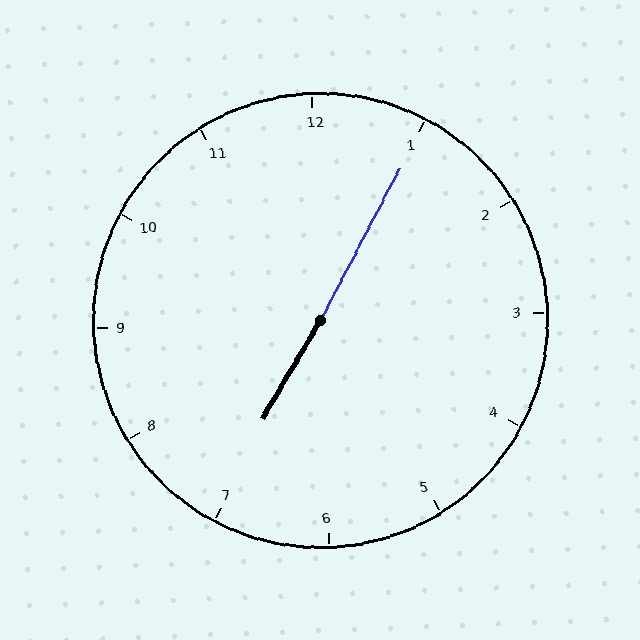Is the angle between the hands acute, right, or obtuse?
It is obtuse.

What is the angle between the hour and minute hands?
Approximately 178 degrees.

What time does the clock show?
7:05.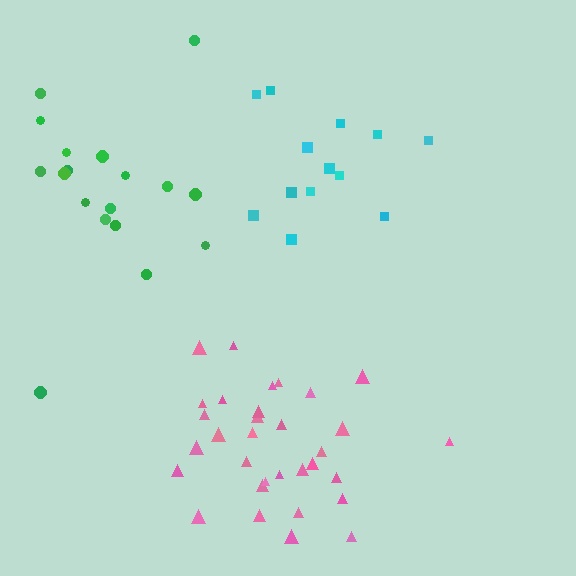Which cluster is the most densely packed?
Pink.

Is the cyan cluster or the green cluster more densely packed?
Cyan.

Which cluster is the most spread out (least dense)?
Green.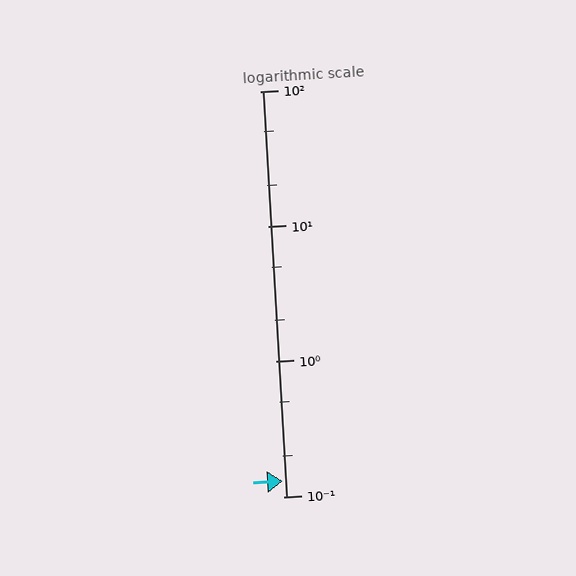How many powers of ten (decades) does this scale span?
The scale spans 3 decades, from 0.1 to 100.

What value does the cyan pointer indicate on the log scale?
The pointer indicates approximately 0.13.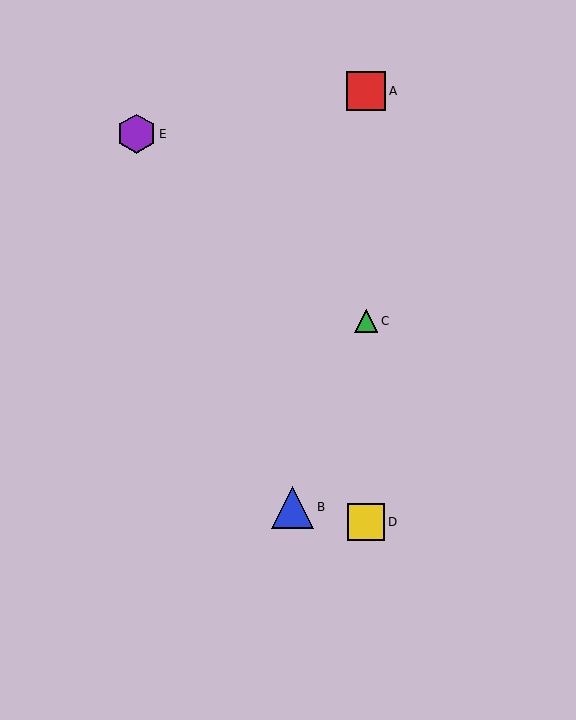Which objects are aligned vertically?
Objects A, C, D are aligned vertically.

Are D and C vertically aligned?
Yes, both are at x≈366.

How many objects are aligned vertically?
3 objects (A, C, D) are aligned vertically.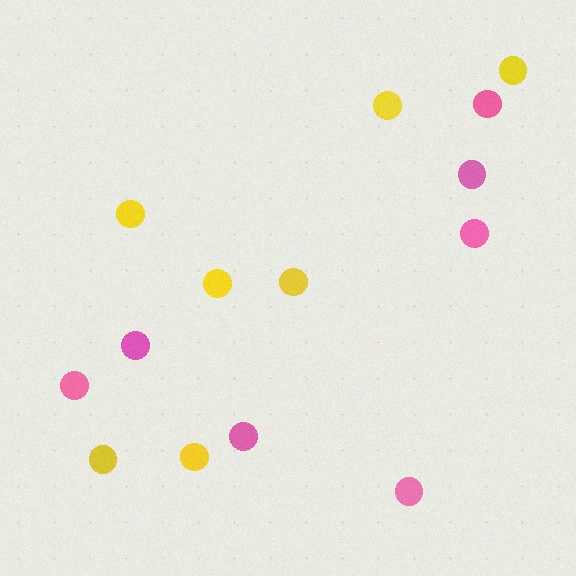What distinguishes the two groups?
There are 2 groups: one group of pink circles (7) and one group of yellow circles (7).